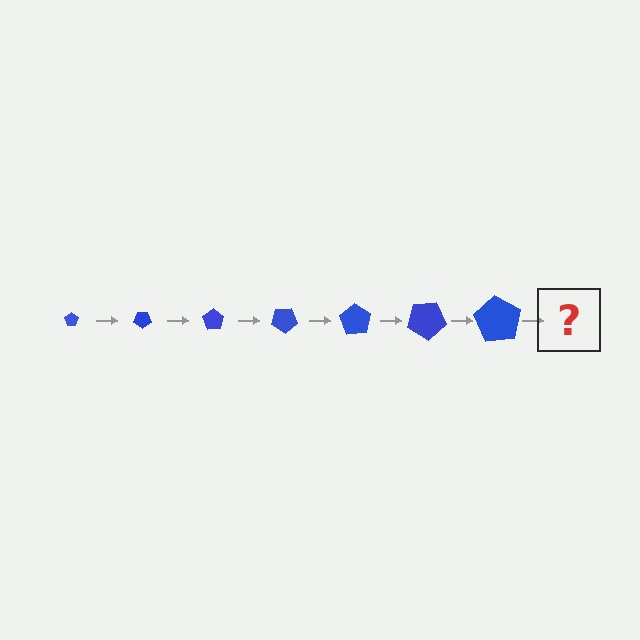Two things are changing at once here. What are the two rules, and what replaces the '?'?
The two rules are that the pentagon grows larger each step and it rotates 35 degrees each step. The '?' should be a pentagon, larger than the previous one and rotated 245 degrees from the start.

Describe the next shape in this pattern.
It should be a pentagon, larger than the previous one and rotated 245 degrees from the start.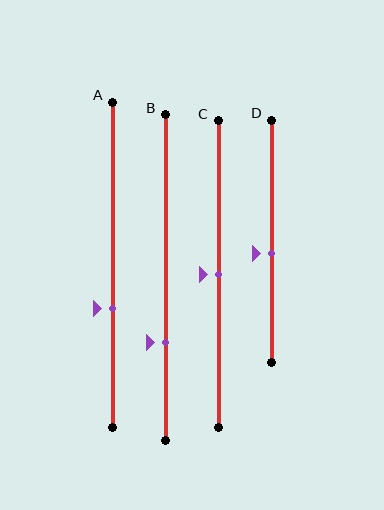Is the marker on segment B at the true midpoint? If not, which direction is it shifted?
No, the marker on segment B is shifted downward by about 20% of the segment length.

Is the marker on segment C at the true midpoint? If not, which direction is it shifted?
Yes, the marker on segment C is at the true midpoint.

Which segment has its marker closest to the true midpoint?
Segment C has its marker closest to the true midpoint.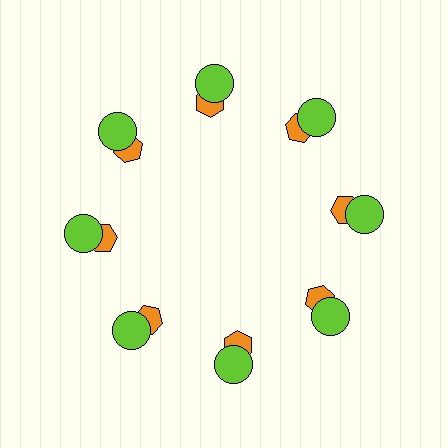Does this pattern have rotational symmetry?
Yes, this pattern has 8-fold rotational symmetry. It looks the same after rotating 45 degrees around the center.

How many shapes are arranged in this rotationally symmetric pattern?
There are 16 shapes, arranged in 8 groups of 2.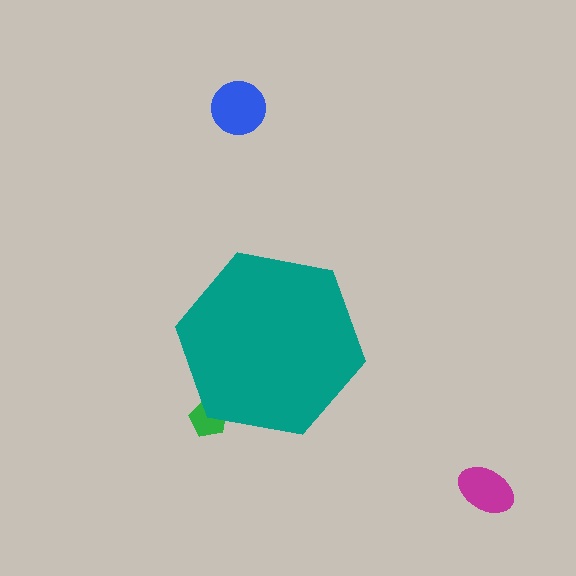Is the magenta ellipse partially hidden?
No, the magenta ellipse is fully visible.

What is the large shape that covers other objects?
A teal hexagon.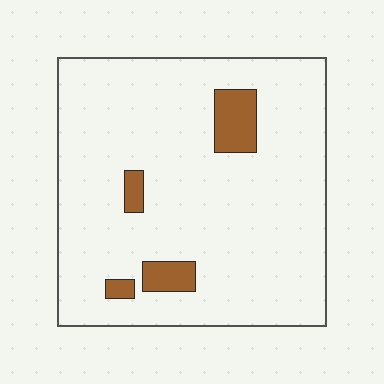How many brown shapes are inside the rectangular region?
4.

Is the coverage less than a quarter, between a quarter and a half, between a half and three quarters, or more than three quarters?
Less than a quarter.